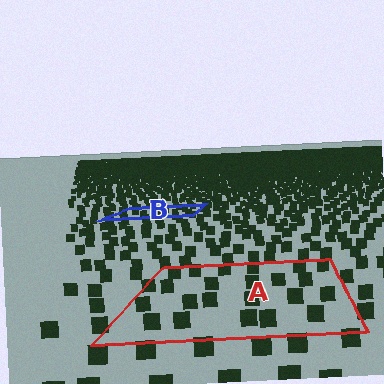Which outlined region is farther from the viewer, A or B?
Region B is farther from the viewer — the texture elements inside it appear smaller and more densely packed.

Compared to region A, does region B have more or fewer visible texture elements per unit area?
Region B has more texture elements per unit area — they are packed more densely because it is farther away.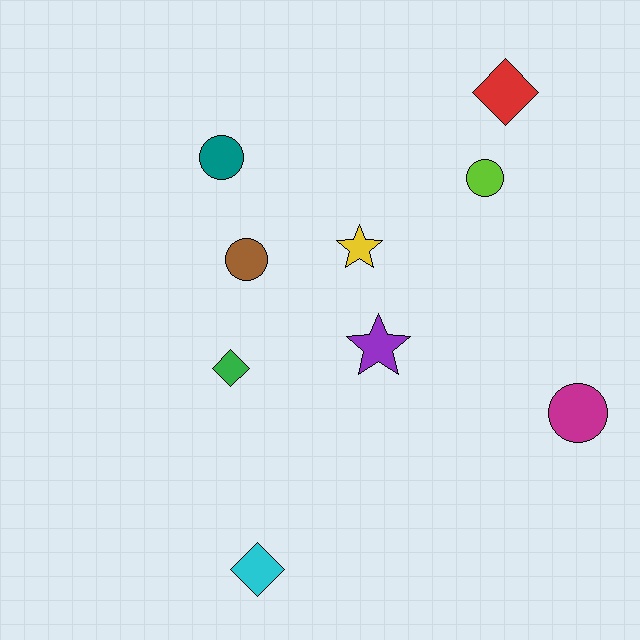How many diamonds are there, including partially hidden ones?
There are 3 diamonds.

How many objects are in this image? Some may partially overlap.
There are 9 objects.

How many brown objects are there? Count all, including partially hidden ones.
There is 1 brown object.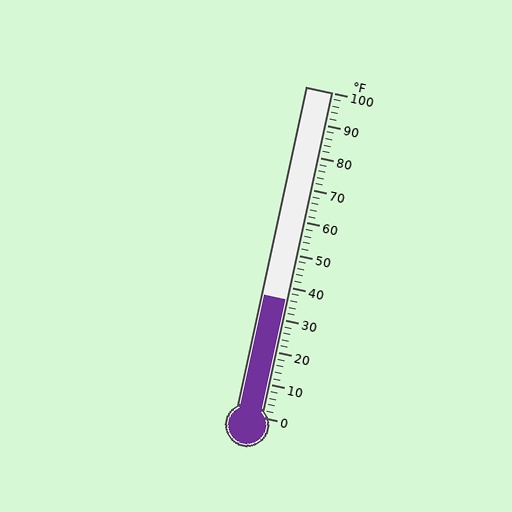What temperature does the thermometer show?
The thermometer shows approximately 36°F.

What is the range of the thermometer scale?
The thermometer scale ranges from 0°F to 100°F.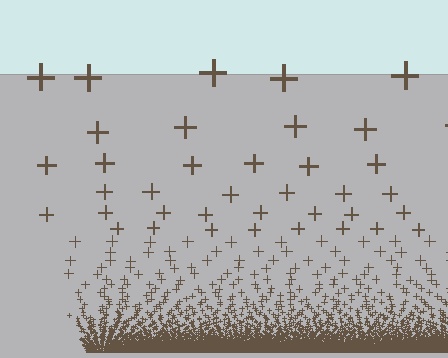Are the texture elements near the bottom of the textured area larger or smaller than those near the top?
Smaller. The gradient is inverted — elements near the bottom are smaller and denser.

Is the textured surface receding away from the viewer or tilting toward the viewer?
The surface appears to tilt toward the viewer. Texture elements get larger and sparser toward the top.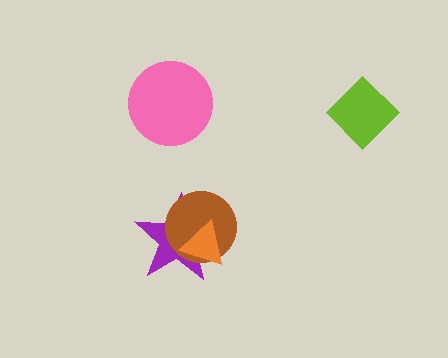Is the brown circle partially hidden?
Yes, it is partially covered by another shape.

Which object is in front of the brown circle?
The orange triangle is in front of the brown circle.